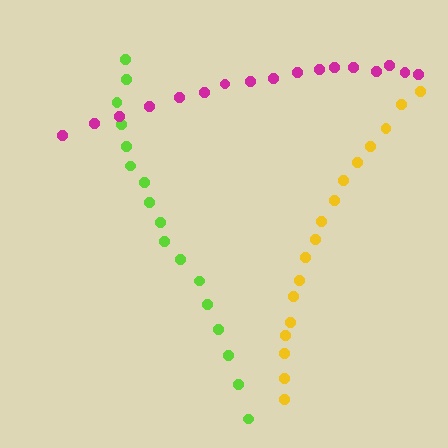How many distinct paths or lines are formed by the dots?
There are 3 distinct paths.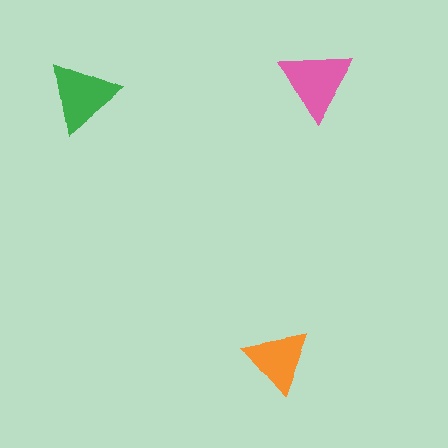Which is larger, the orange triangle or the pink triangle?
The pink one.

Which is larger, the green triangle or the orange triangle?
The green one.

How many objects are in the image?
There are 3 objects in the image.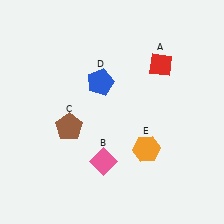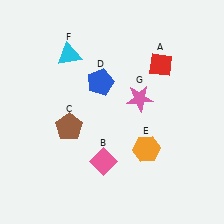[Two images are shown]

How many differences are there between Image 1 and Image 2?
There are 2 differences between the two images.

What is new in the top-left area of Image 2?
A cyan triangle (F) was added in the top-left area of Image 2.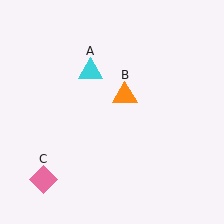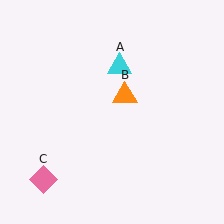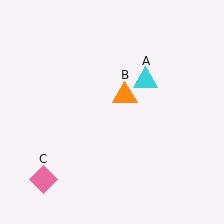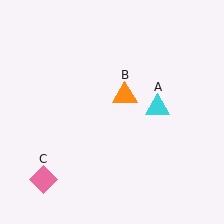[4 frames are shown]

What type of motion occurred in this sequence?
The cyan triangle (object A) rotated clockwise around the center of the scene.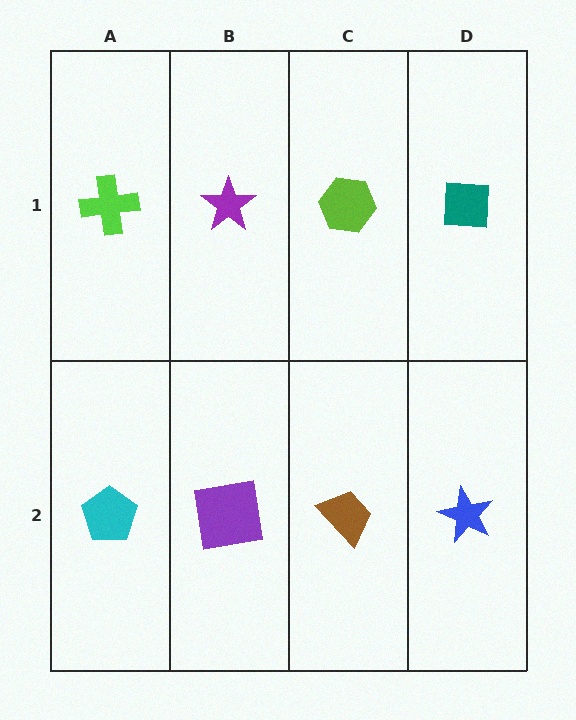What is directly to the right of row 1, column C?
A teal square.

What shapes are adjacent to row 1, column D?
A blue star (row 2, column D), a lime hexagon (row 1, column C).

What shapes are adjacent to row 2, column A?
A lime cross (row 1, column A), a purple square (row 2, column B).